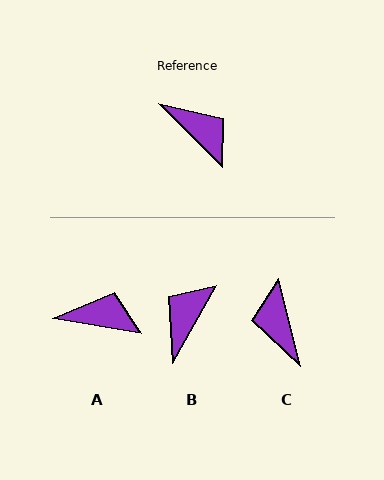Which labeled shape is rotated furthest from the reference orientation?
C, about 149 degrees away.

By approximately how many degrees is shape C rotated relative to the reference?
Approximately 149 degrees counter-clockwise.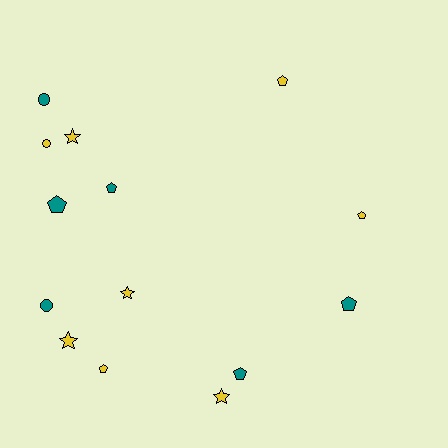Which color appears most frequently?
Yellow, with 8 objects.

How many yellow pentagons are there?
There are 3 yellow pentagons.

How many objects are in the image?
There are 14 objects.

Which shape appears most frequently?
Pentagon, with 7 objects.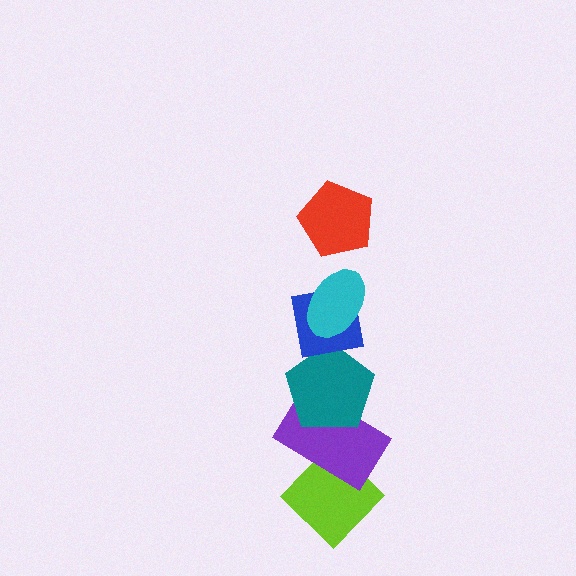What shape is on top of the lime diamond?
The purple rectangle is on top of the lime diamond.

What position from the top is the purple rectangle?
The purple rectangle is 5th from the top.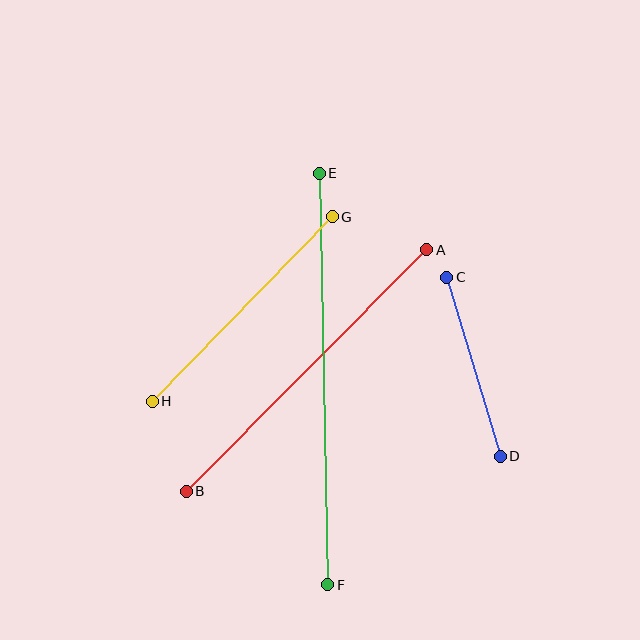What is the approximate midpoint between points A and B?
The midpoint is at approximately (306, 370) pixels.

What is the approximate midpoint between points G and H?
The midpoint is at approximately (242, 309) pixels.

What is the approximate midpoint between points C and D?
The midpoint is at approximately (474, 367) pixels.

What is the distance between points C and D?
The distance is approximately 187 pixels.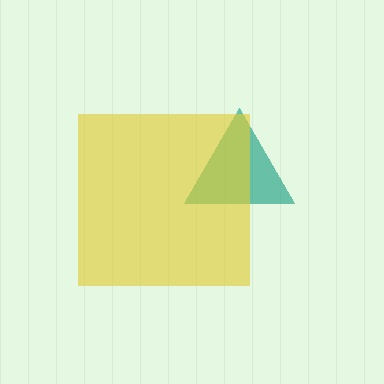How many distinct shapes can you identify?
There are 2 distinct shapes: a teal triangle, a yellow square.